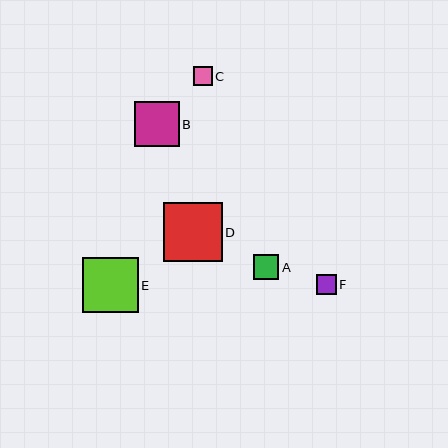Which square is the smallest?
Square C is the smallest with a size of approximately 19 pixels.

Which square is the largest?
Square D is the largest with a size of approximately 59 pixels.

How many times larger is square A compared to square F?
Square A is approximately 1.3 times the size of square F.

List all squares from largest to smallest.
From largest to smallest: D, E, B, A, F, C.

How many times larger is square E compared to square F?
Square E is approximately 2.8 times the size of square F.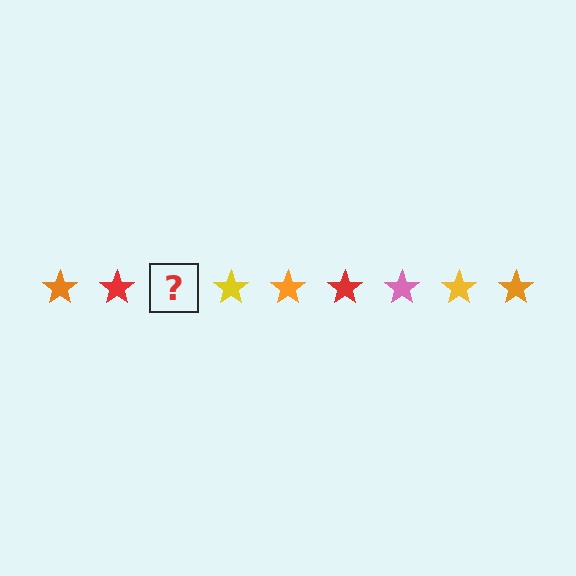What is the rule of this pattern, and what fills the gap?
The rule is that the pattern cycles through orange, red, pink, yellow stars. The gap should be filled with a pink star.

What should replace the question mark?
The question mark should be replaced with a pink star.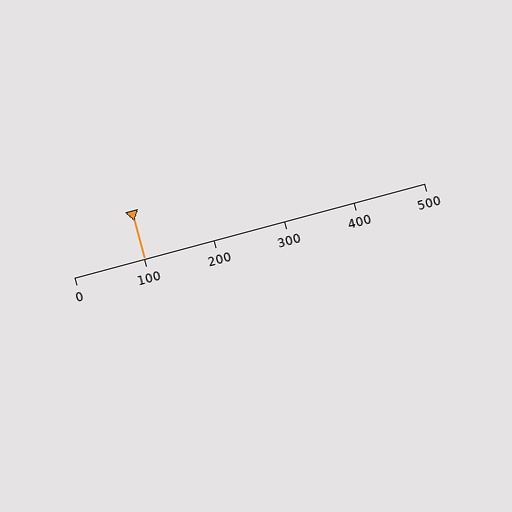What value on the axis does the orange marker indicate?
The marker indicates approximately 100.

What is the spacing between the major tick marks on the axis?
The major ticks are spaced 100 apart.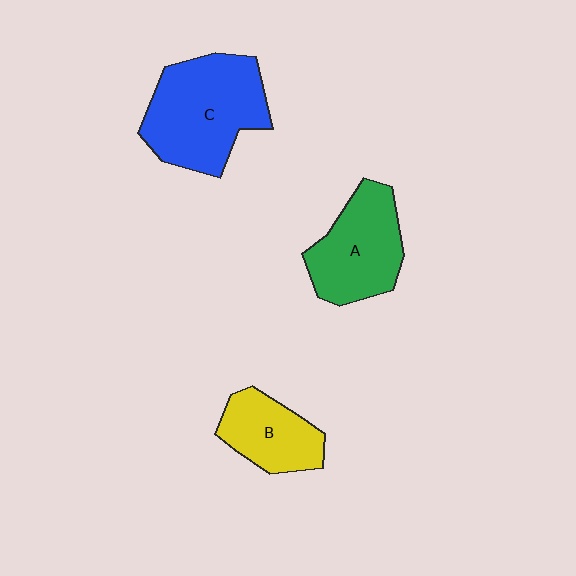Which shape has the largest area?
Shape C (blue).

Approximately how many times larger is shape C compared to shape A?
Approximately 1.3 times.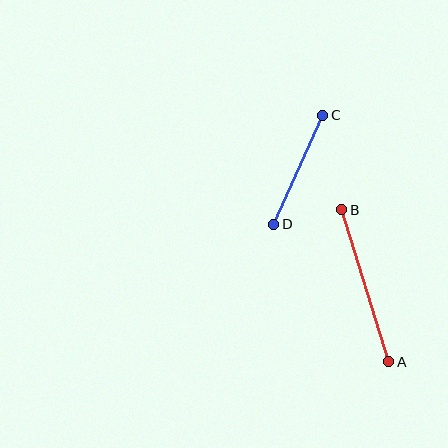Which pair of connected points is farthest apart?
Points A and B are farthest apart.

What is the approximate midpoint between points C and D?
The midpoint is at approximately (298, 170) pixels.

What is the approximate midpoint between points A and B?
The midpoint is at approximately (365, 286) pixels.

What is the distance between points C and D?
The distance is approximately 119 pixels.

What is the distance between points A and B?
The distance is approximately 159 pixels.